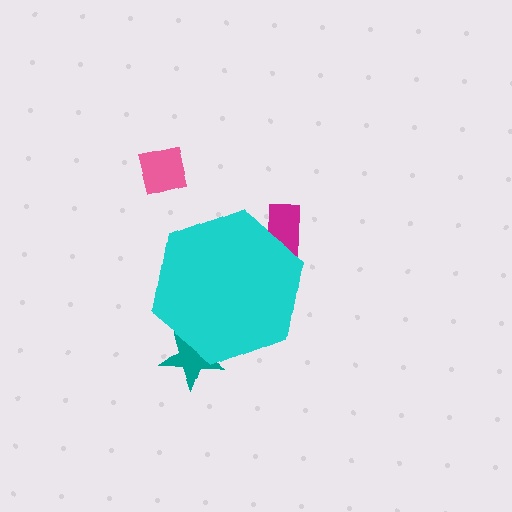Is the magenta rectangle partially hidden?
Yes, the magenta rectangle is partially hidden behind the cyan hexagon.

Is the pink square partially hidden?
No, the pink square is fully visible.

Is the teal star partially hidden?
Yes, the teal star is partially hidden behind the cyan hexagon.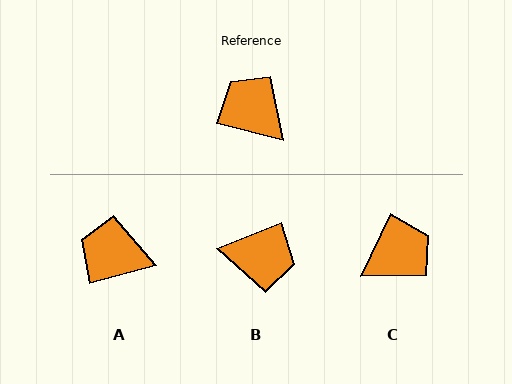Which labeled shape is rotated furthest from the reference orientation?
B, about 144 degrees away.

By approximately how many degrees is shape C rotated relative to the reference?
Approximately 101 degrees clockwise.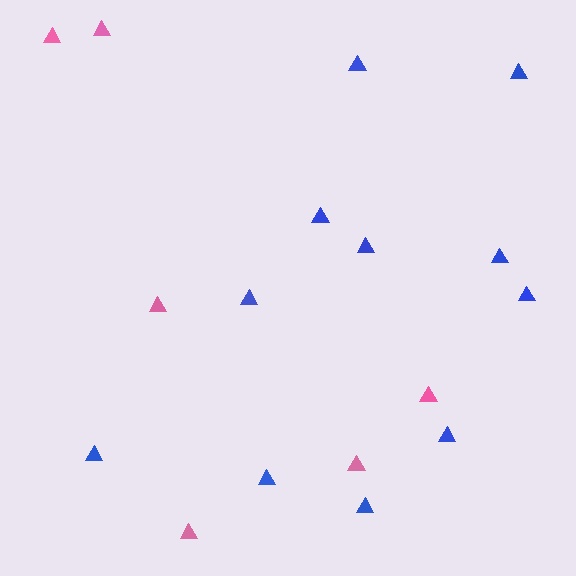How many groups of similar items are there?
There are 2 groups: one group of pink triangles (6) and one group of blue triangles (11).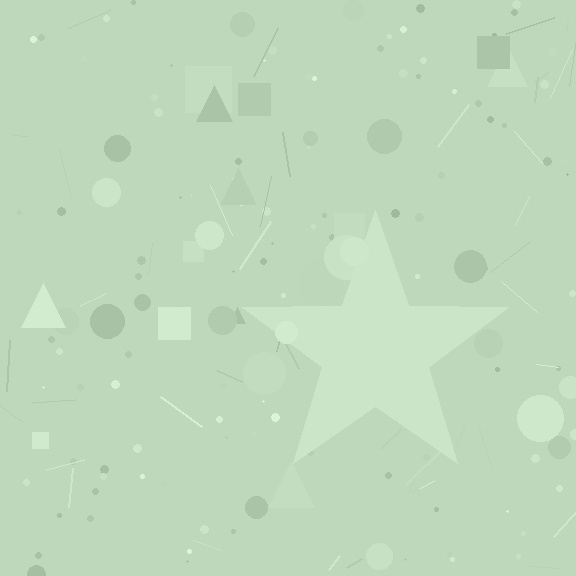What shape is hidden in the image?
A star is hidden in the image.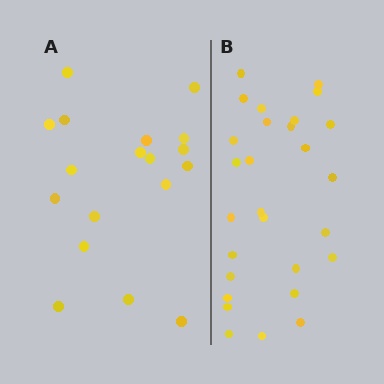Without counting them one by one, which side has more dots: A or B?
Region B (the right region) has more dots.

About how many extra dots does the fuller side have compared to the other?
Region B has roughly 10 or so more dots than region A.